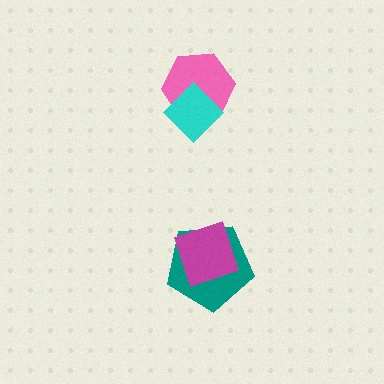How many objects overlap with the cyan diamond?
1 object overlaps with the cyan diamond.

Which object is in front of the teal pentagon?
The magenta square is in front of the teal pentagon.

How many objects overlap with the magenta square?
1 object overlaps with the magenta square.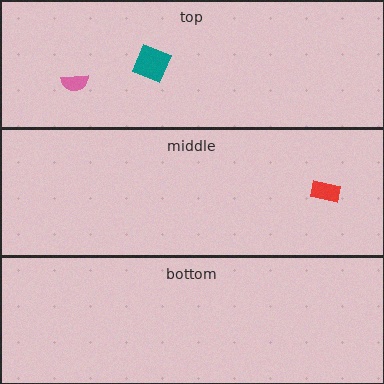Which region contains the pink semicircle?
The top region.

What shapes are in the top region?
The pink semicircle, the teal square.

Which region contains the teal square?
The top region.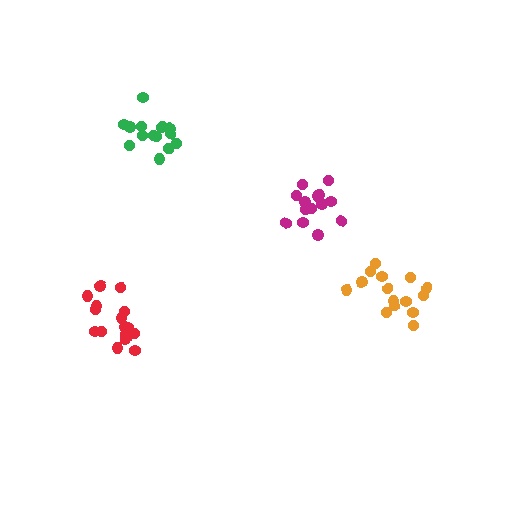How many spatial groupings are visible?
There are 4 spatial groupings.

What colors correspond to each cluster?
The clusters are colored: green, magenta, orange, red.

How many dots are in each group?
Group 1: 15 dots, Group 2: 14 dots, Group 3: 15 dots, Group 4: 16 dots (60 total).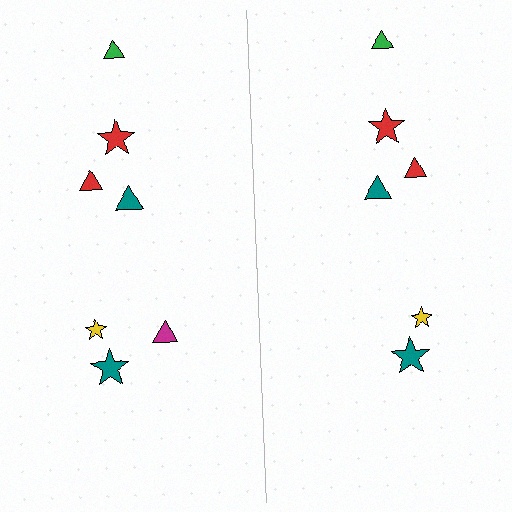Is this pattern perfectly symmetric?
No, the pattern is not perfectly symmetric. A magenta triangle is missing from the right side.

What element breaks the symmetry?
A magenta triangle is missing from the right side.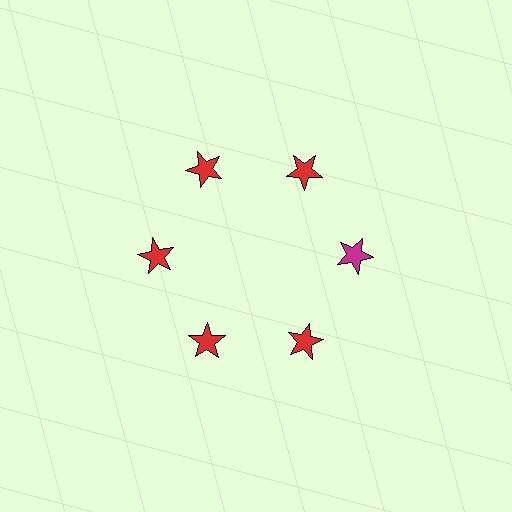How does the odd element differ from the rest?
It has a different color: magenta instead of red.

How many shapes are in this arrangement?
There are 6 shapes arranged in a ring pattern.